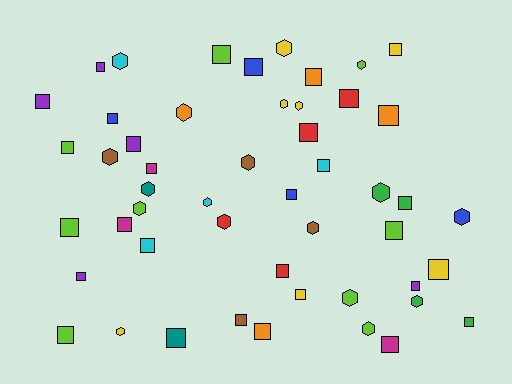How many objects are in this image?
There are 50 objects.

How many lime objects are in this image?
There are 9 lime objects.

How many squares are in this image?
There are 31 squares.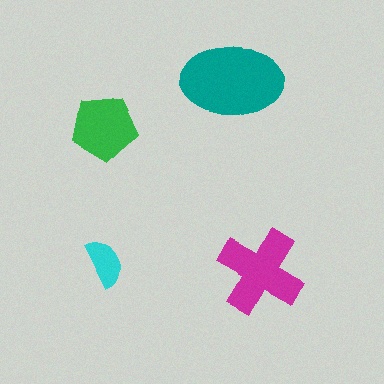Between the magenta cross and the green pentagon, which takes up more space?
The magenta cross.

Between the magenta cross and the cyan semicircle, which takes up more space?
The magenta cross.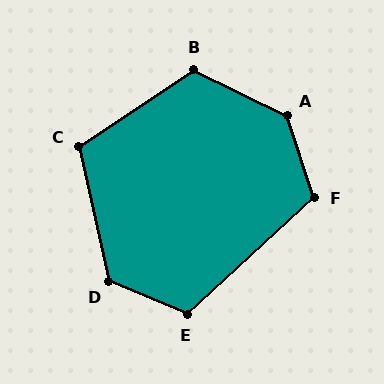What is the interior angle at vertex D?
Approximately 125 degrees (obtuse).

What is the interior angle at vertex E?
Approximately 115 degrees (obtuse).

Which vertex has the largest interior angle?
A, at approximately 134 degrees.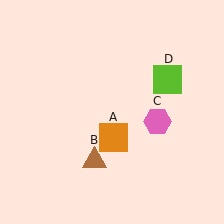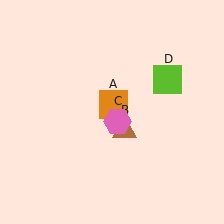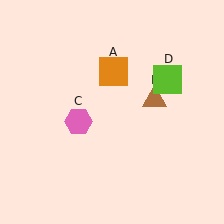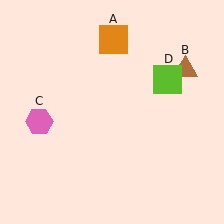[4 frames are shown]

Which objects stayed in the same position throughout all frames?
Lime square (object D) remained stationary.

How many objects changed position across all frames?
3 objects changed position: orange square (object A), brown triangle (object B), pink hexagon (object C).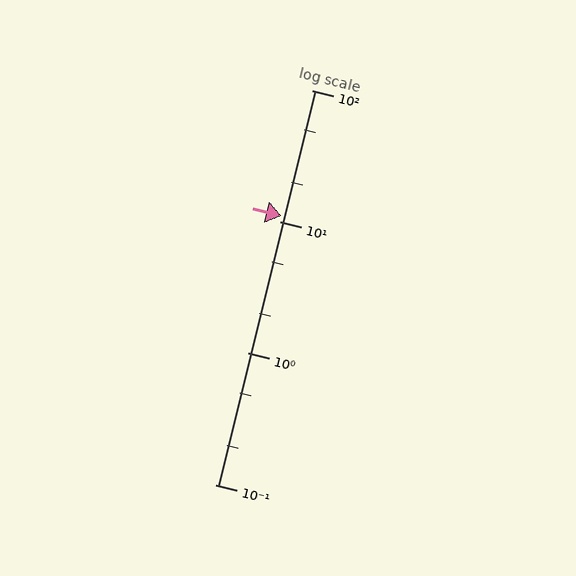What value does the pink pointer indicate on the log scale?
The pointer indicates approximately 11.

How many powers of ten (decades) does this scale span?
The scale spans 3 decades, from 0.1 to 100.